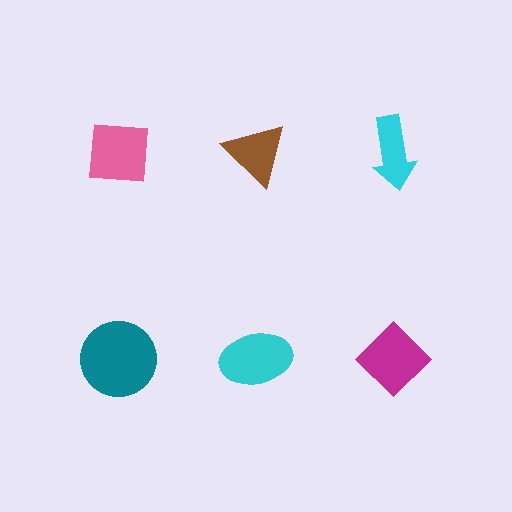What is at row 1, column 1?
A pink square.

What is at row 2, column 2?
A cyan ellipse.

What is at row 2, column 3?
A magenta diamond.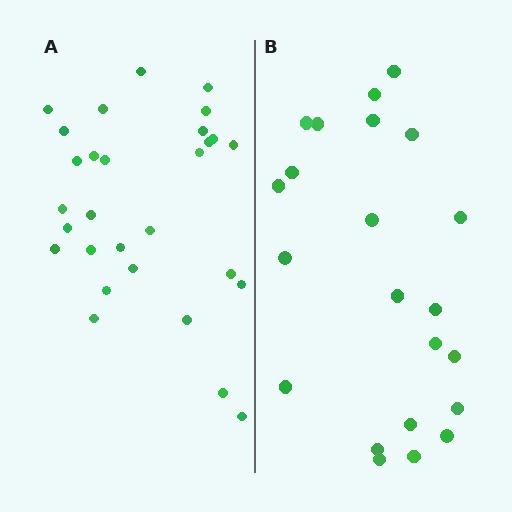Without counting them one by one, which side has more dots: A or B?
Region A (the left region) has more dots.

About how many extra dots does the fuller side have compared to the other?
Region A has roughly 8 or so more dots than region B.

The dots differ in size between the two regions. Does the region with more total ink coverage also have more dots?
No. Region B has more total ink coverage because its dots are larger, but region A actually contains more individual dots. Total area can be misleading — the number of items is what matters here.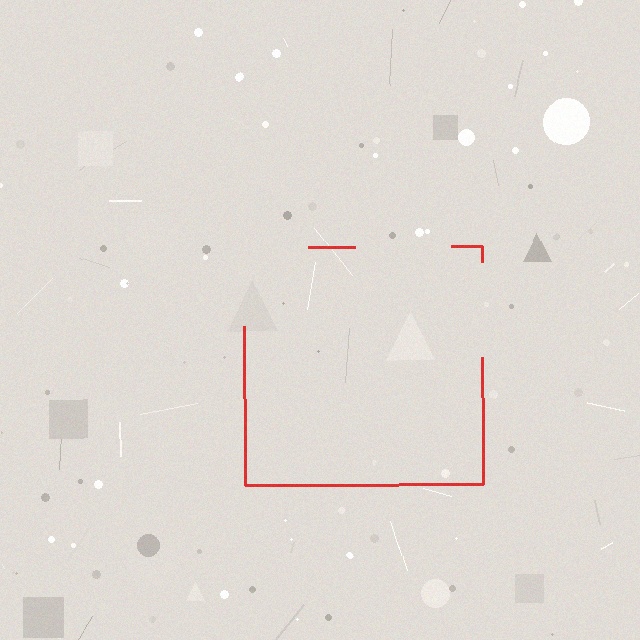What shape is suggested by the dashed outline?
The dashed outline suggests a square.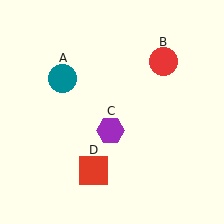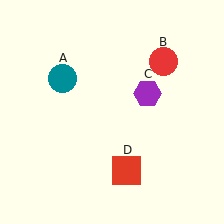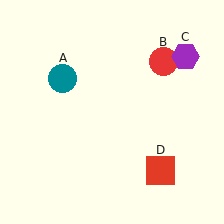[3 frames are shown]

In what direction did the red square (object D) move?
The red square (object D) moved right.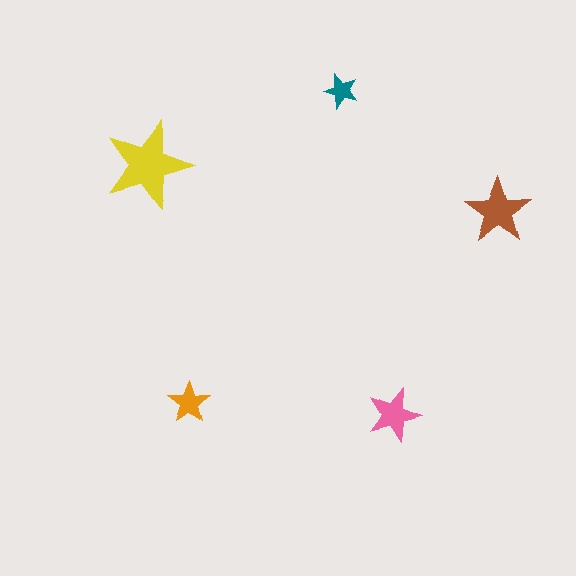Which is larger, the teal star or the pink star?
The pink one.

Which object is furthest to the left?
The yellow star is leftmost.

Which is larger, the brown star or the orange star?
The brown one.